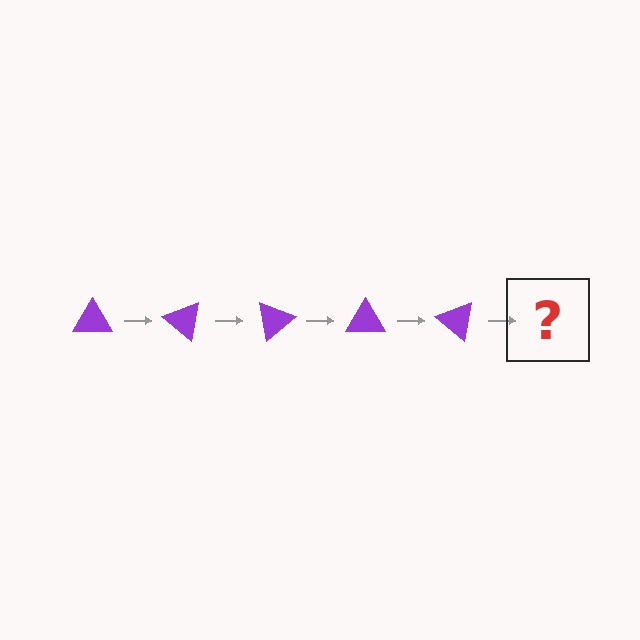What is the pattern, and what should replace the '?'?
The pattern is that the triangle rotates 40 degrees each step. The '?' should be a purple triangle rotated 200 degrees.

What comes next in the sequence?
The next element should be a purple triangle rotated 200 degrees.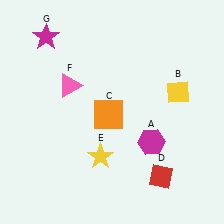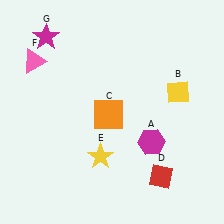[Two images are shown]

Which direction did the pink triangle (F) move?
The pink triangle (F) moved left.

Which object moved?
The pink triangle (F) moved left.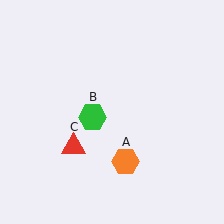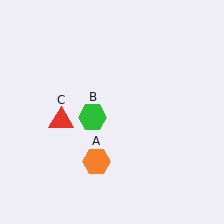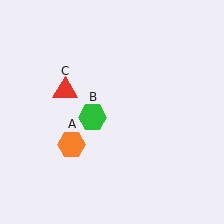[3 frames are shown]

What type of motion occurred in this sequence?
The orange hexagon (object A), red triangle (object C) rotated clockwise around the center of the scene.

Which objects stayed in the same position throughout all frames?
Green hexagon (object B) remained stationary.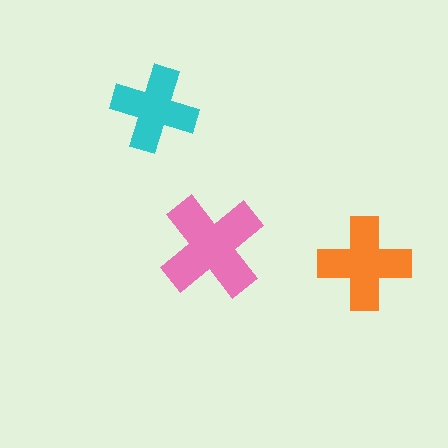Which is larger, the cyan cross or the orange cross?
The orange one.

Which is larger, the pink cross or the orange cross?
The pink one.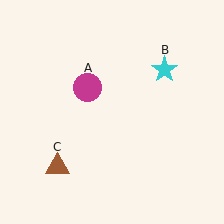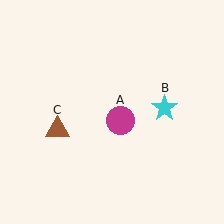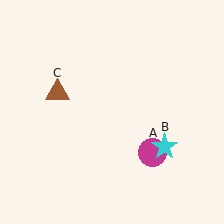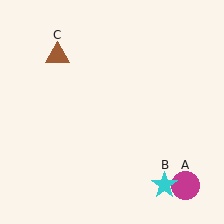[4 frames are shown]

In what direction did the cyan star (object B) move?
The cyan star (object B) moved down.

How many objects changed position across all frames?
3 objects changed position: magenta circle (object A), cyan star (object B), brown triangle (object C).